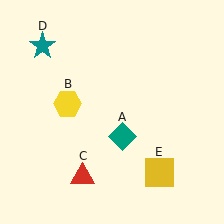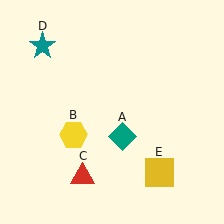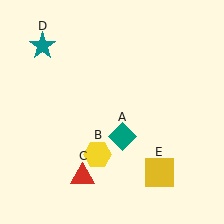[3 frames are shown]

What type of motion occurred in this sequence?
The yellow hexagon (object B) rotated counterclockwise around the center of the scene.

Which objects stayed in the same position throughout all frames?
Teal diamond (object A) and red triangle (object C) and teal star (object D) and yellow square (object E) remained stationary.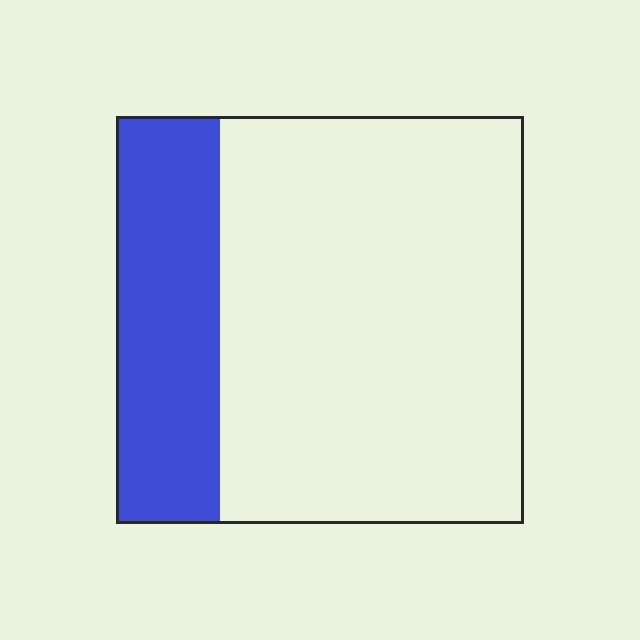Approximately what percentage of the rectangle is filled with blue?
Approximately 25%.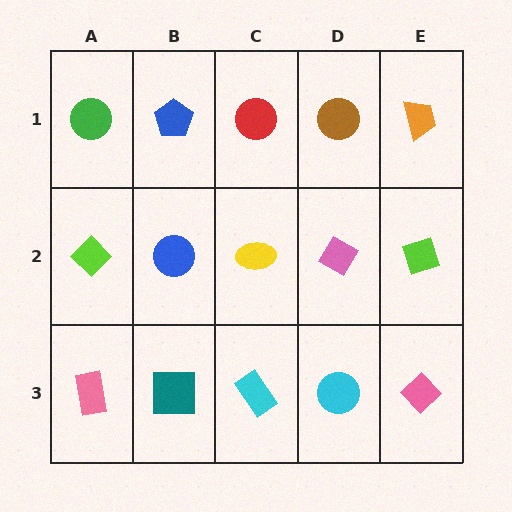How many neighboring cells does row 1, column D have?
3.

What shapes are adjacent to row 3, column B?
A blue circle (row 2, column B), a pink rectangle (row 3, column A), a cyan rectangle (row 3, column C).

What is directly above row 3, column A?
A lime diamond.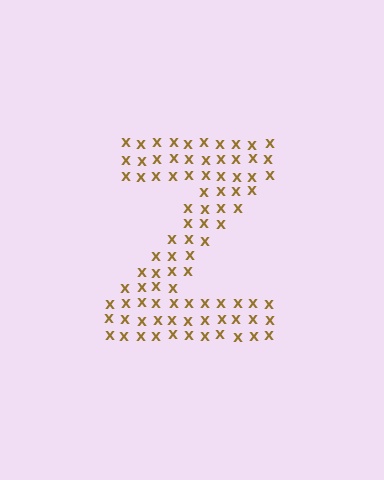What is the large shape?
The large shape is the letter Z.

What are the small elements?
The small elements are letter X's.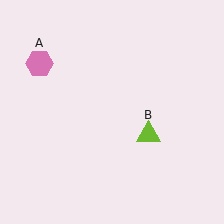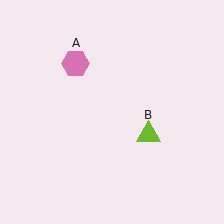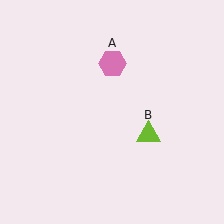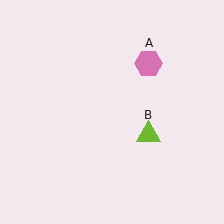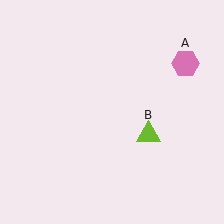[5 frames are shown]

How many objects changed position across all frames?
1 object changed position: pink hexagon (object A).